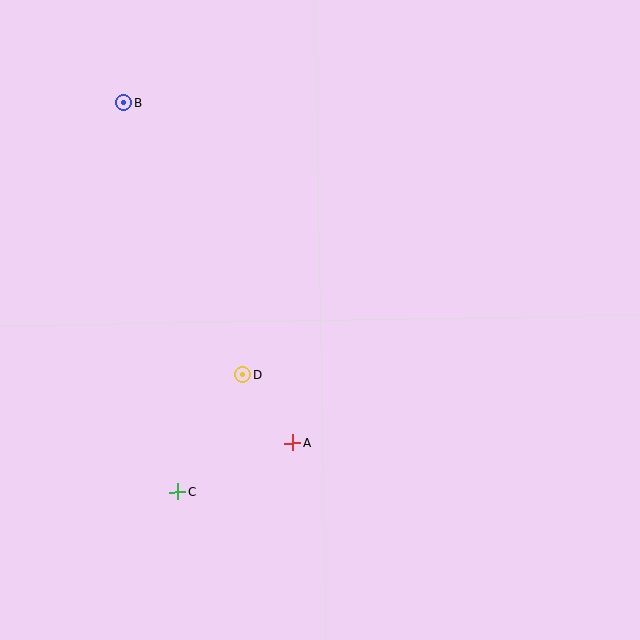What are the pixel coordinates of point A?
Point A is at (293, 443).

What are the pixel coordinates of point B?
Point B is at (124, 103).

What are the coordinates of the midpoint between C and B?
The midpoint between C and B is at (151, 298).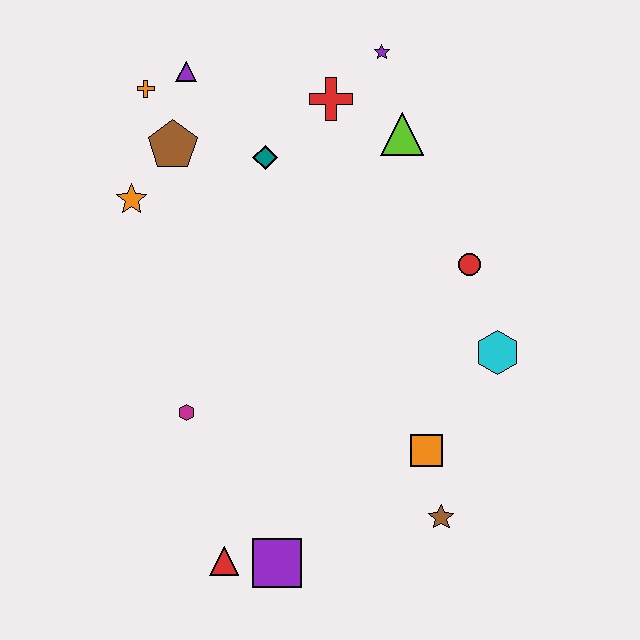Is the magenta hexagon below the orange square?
No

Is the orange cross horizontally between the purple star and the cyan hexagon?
No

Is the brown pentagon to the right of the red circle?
No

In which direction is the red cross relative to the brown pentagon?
The red cross is to the right of the brown pentagon.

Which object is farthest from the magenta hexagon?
The purple star is farthest from the magenta hexagon.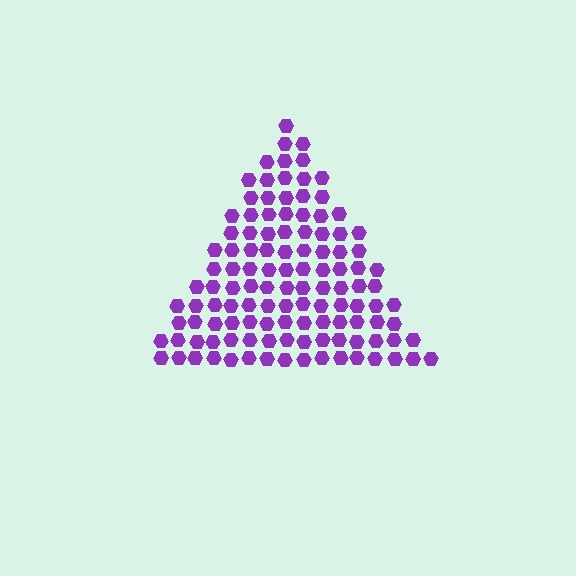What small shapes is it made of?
It is made of small hexagons.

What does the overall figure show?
The overall figure shows a triangle.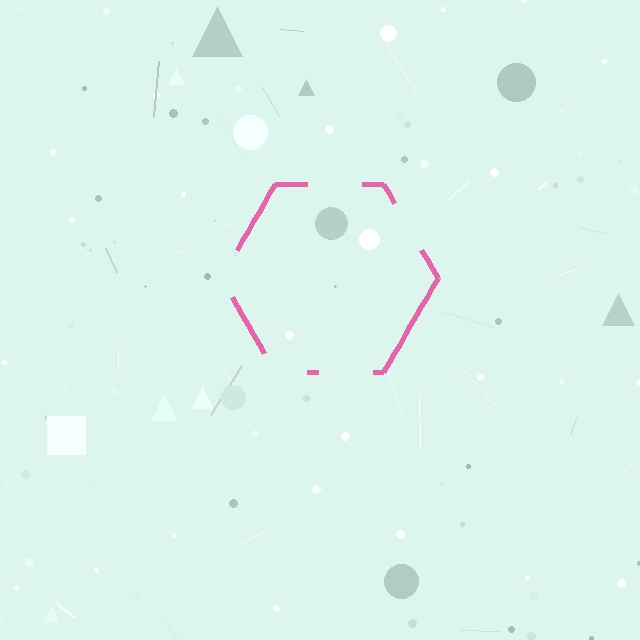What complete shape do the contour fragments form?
The contour fragments form a hexagon.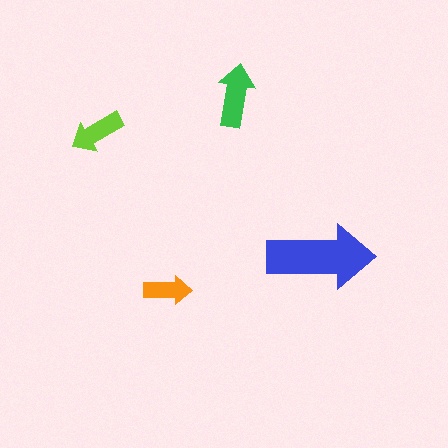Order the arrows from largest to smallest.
the blue one, the green one, the lime one, the orange one.